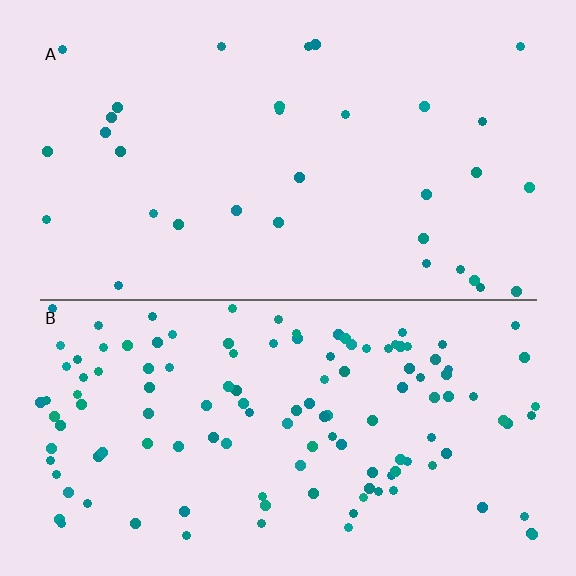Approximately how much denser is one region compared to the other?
Approximately 3.9× — region B over region A.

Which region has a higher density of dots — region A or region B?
B (the bottom).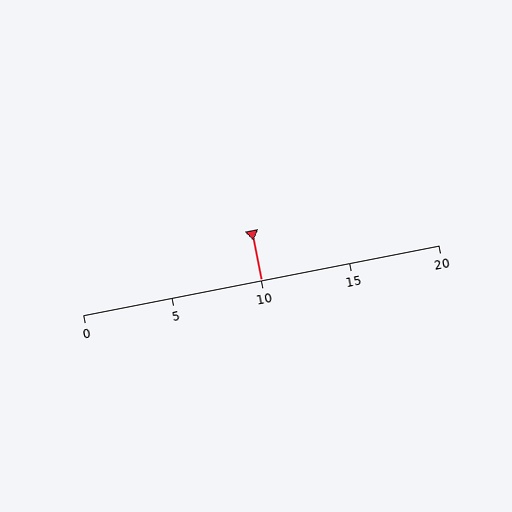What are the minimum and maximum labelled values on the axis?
The axis runs from 0 to 20.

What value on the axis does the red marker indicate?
The marker indicates approximately 10.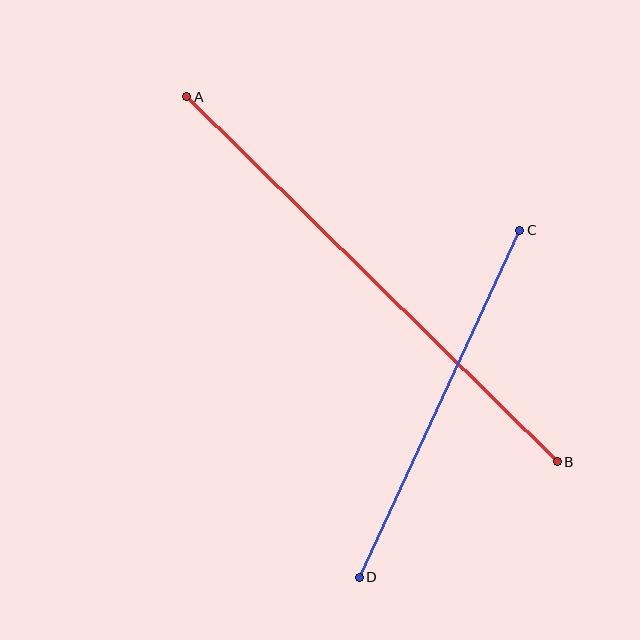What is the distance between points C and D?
The distance is approximately 382 pixels.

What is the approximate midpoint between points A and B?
The midpoint is at approximately (372, 279) pixels.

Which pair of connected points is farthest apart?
Points A and B are farthest apart.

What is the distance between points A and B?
The distance is approximately 520 pixels.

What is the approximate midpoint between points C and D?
The midpoint is at approximately (439, 404) pixels.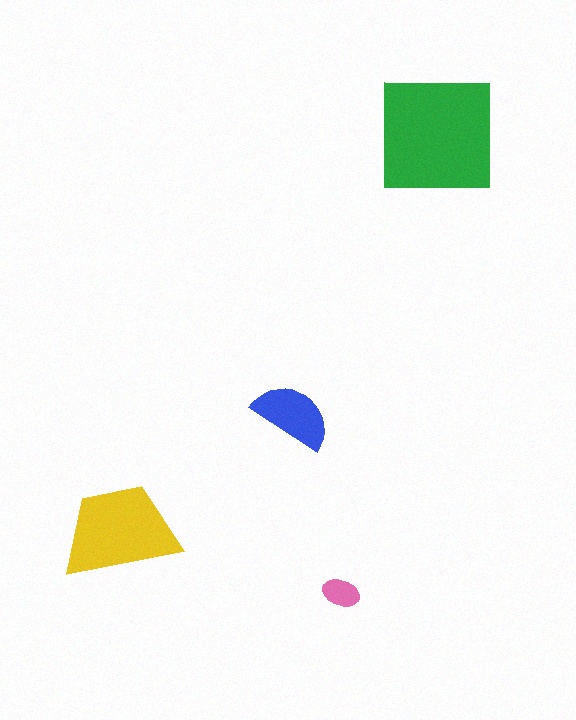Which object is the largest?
The green square.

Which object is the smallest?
The pink ellipse.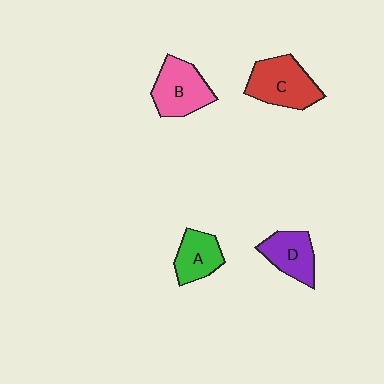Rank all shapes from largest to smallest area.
From largest to smallest: C (red), B (pink), D (purple), A (green).